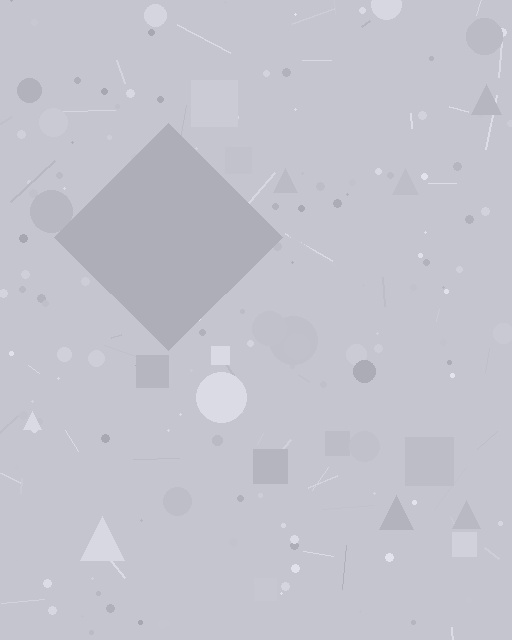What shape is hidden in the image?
A diamond is hidden in the image.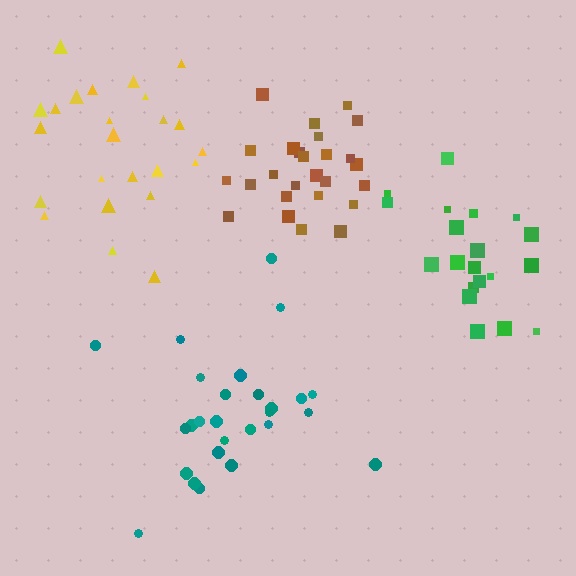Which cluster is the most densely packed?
Brown.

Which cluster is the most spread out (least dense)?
Teal.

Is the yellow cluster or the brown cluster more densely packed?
Brown.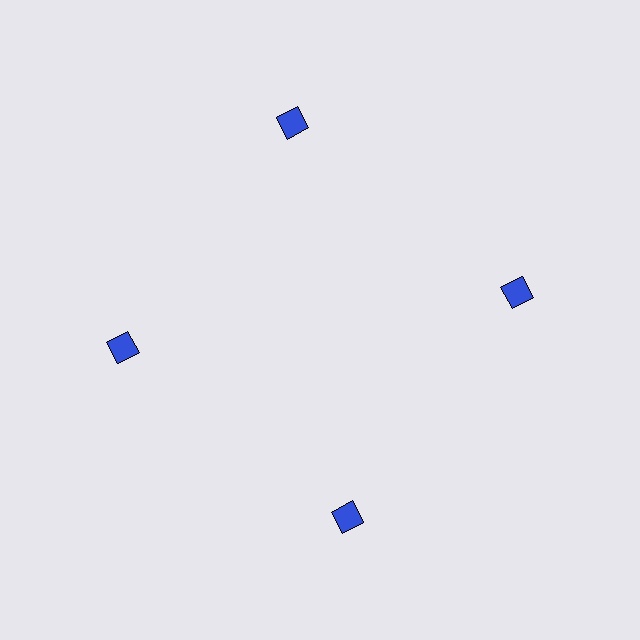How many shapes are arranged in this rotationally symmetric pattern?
There are 4 shapes, arranged in 4 groups of 1.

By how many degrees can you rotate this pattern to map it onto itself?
The pattern maps onto itself every 90 degrees of rotation.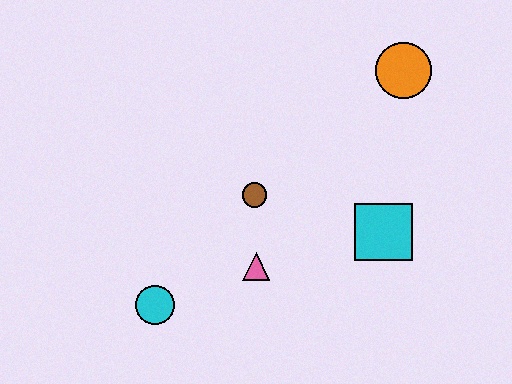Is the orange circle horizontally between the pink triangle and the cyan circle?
No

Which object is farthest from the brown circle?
The orange circle is farthest from the brown circle.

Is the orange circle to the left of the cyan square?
No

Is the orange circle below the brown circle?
No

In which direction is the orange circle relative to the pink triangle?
The orange circle is above the pink triangle.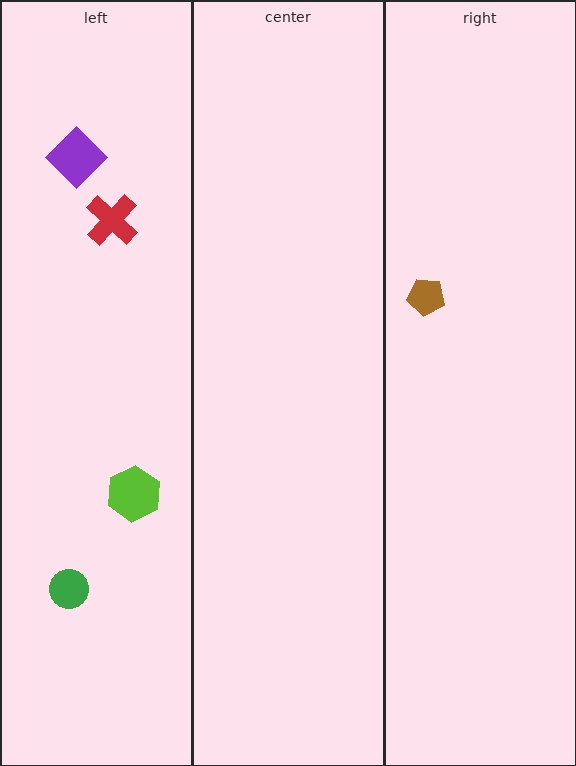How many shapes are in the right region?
1.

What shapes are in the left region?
The red cross, the purple diamond, the green circle, the lime hexagon.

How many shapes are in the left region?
4.